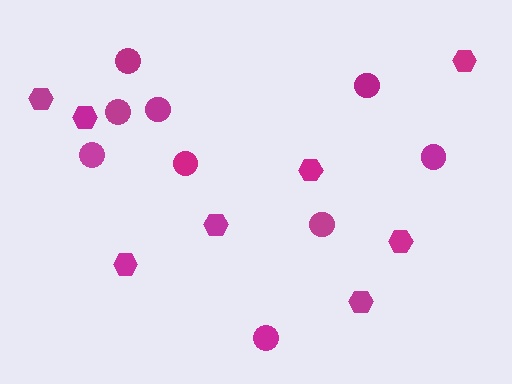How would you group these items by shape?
There are 2 groups: one group of circles (9) and one group of hexagons (8).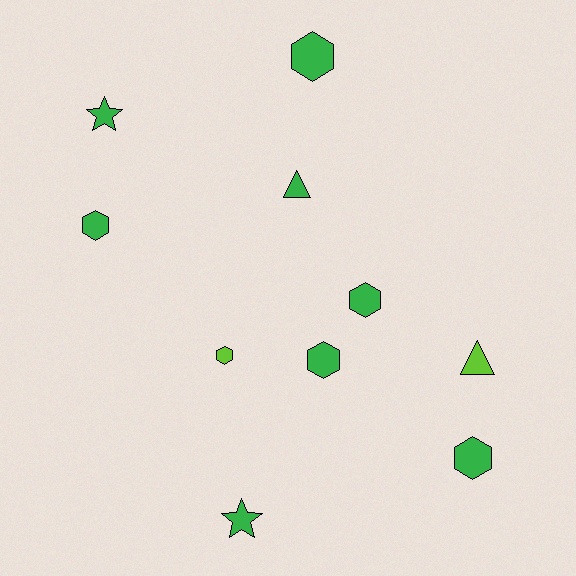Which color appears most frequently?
Green, with 8 objects.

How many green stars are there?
There are 2 green stars.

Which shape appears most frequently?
Hexagon, with 6 objects.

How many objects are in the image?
There are 10 objects.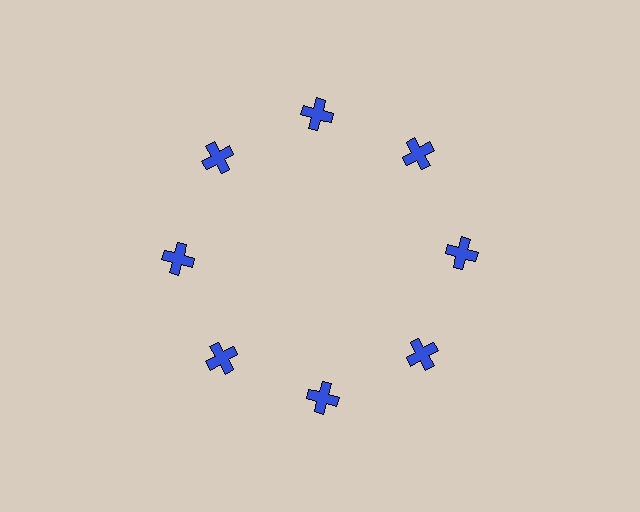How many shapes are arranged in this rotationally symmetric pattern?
There are 8 shapes, arranged in 8 groups of 1.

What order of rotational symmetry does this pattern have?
This pattern has 8-fold rotational symmetry.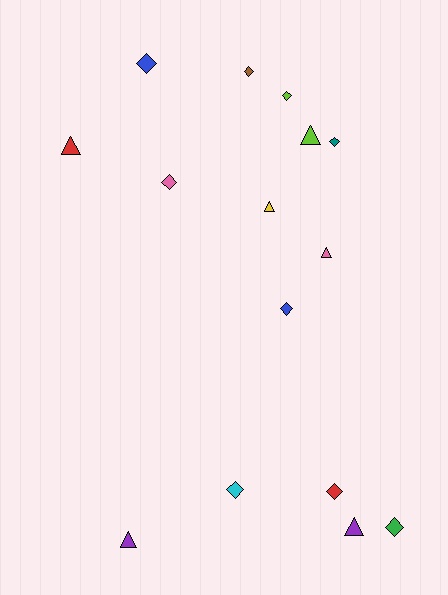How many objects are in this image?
There are 15 objects.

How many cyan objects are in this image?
There is 1 cyan object.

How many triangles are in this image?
There are 6 triangles.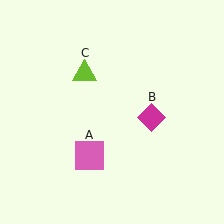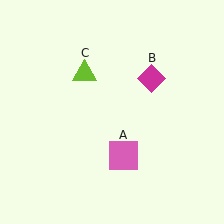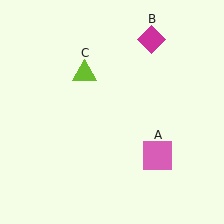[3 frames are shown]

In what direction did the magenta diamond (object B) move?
The magenta diamond (object B) moved up.